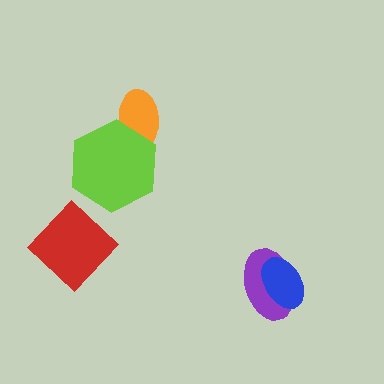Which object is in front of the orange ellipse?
The lime hexagon is in front of the orange ellipse.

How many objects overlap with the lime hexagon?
1 object overlaps with the lime hexagon.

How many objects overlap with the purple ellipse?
1 object overlaps with the purple ellipse.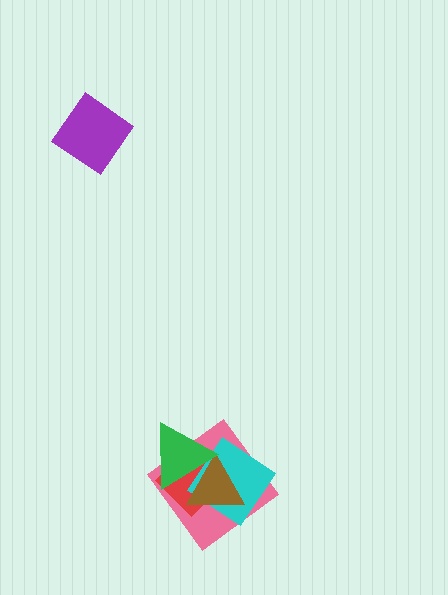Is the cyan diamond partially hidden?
Yes, it is partially covered by another shape.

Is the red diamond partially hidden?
Yes, it is partially covered by another shape.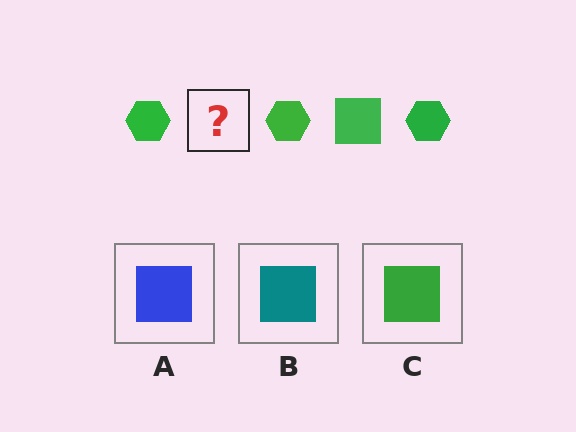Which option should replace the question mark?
Option C.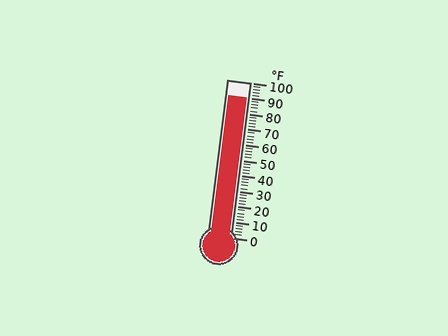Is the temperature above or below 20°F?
The temperature is above 20°F.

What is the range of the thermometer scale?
The thermometer scale ranges from 0°F to 100°F.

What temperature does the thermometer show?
The thermometer shows approximately 90°F.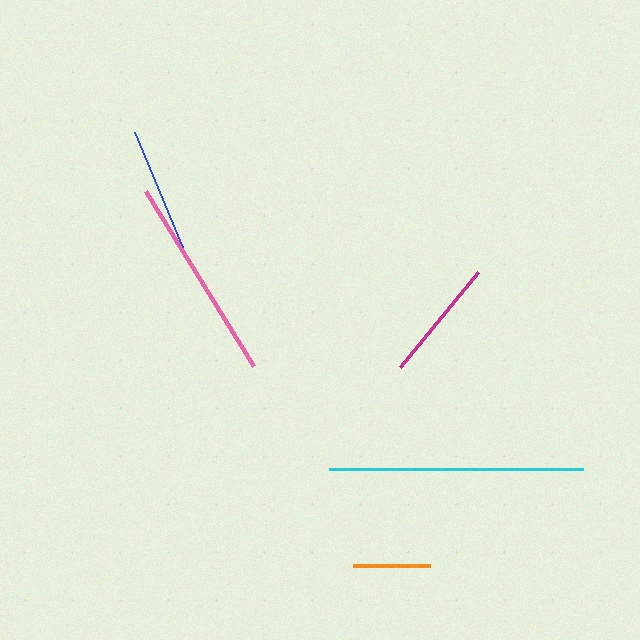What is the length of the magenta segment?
The magenta segment is approximately 123 pixels long.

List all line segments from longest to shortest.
From longest to shortest: cyan, pink, blue, magenta, orange.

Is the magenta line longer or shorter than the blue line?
The blue line is longer than the magenta line.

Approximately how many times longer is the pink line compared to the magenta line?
The pink line is approximately 1.7 times the length of the magenta line.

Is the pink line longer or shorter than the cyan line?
The cyan line is longer than the pink line.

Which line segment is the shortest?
The orange line is the shortest at approximately 77 pixels.